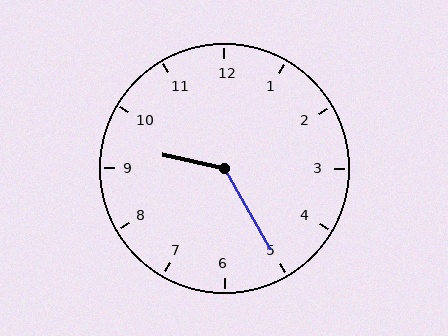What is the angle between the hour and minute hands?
Approximately 132 degrees.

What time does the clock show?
9:25.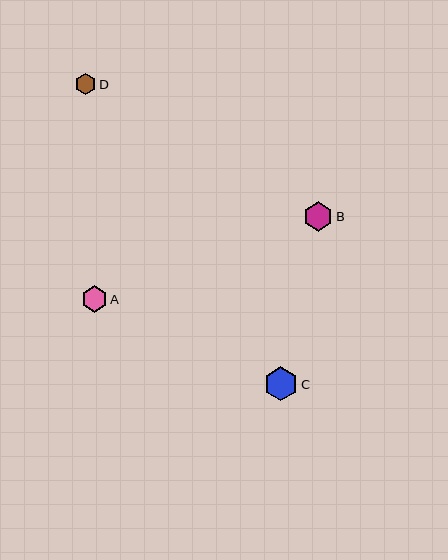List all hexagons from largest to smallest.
From largest to smallest: C, B, A, D.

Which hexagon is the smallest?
Hexagon D is the smallest with a size of approximately 21 pixels.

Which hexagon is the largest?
Hexagon C is the largest with a size of approximately 34 pixels.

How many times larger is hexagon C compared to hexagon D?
Hexagon C is approximately 1.6 times the size of hexagon D.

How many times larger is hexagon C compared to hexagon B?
Hexagon C is approximately 1.1 times the size of hexagon B.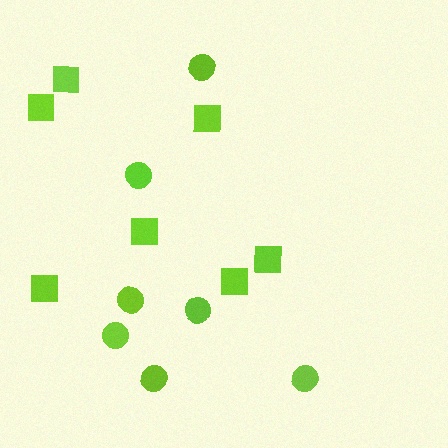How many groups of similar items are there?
There are 2 groups: one group of squares (7) and one group of circles (7).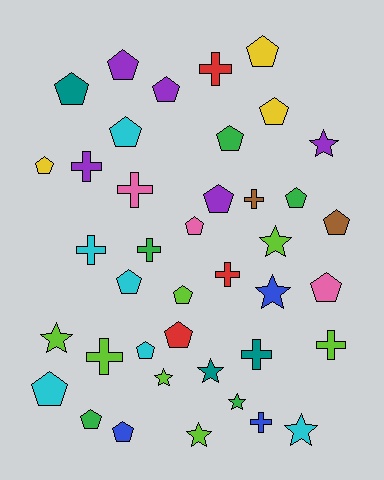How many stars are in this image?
There are 9 stars.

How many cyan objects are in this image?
There are 6 cyan objects.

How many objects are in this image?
There are 40 objects.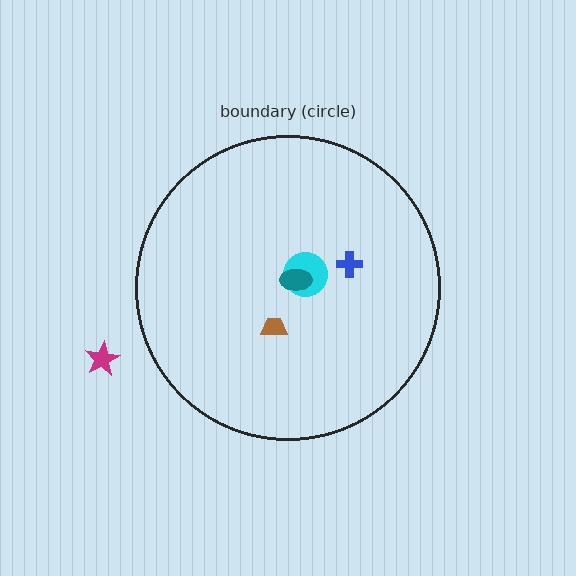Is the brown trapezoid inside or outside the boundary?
Inside.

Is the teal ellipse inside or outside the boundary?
Inside.